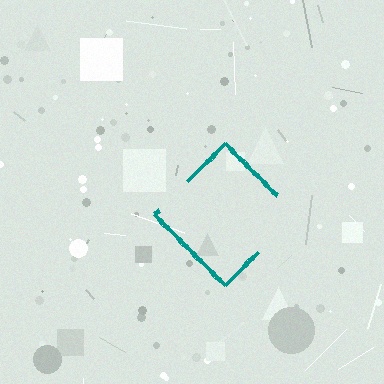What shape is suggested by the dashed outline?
The dashed outline suggests a diamond.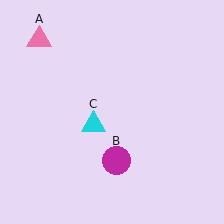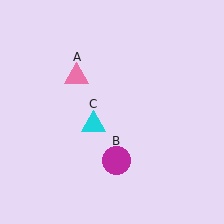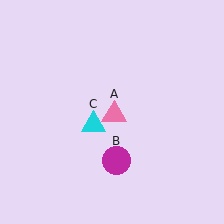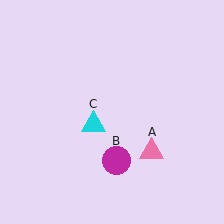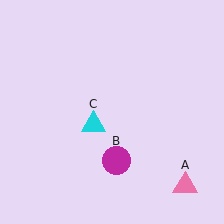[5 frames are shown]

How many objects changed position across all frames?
1 object changed position: pink triangle (object A).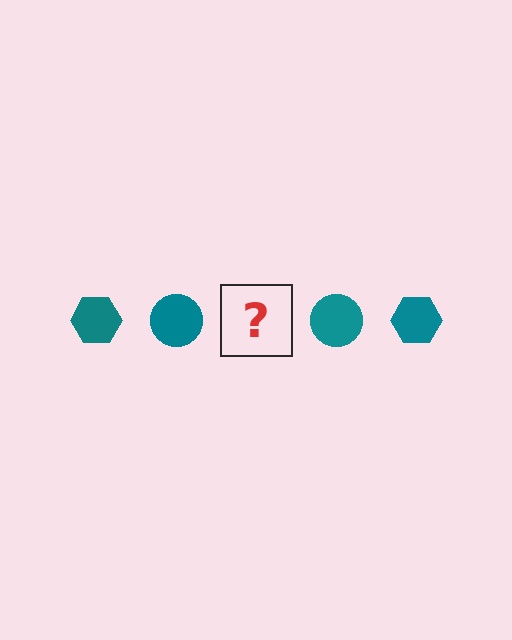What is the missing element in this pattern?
The missing element is a teal hexagon.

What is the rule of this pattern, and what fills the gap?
The rule is that the pattern cycles through hexagon, circle shapes in teal. The gap should be filled with a teal hexagon.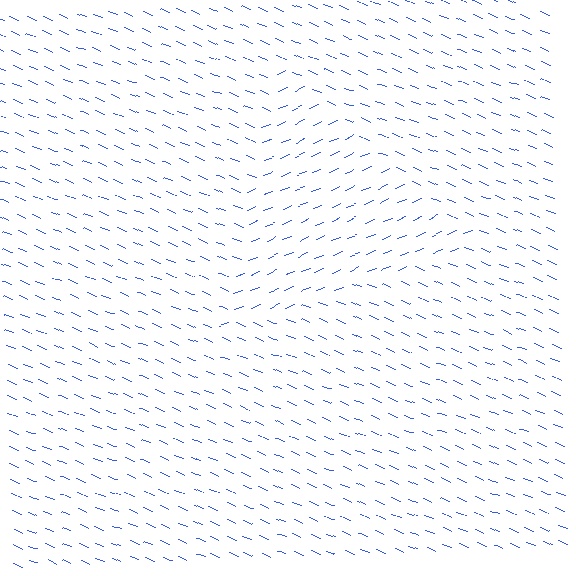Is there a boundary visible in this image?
Yes, there is a texture boundary formed by a change in line orientation.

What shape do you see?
I see a triangle.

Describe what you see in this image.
The image is filled with small blue line segments. A triangle region in the image has lines oriented differently from the surrounding lines, creating a visible texture boundary.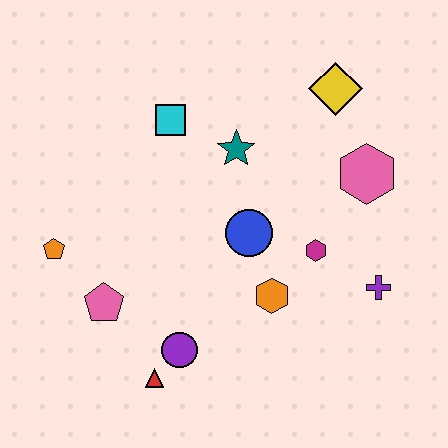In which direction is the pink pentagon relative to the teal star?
The pink pentagon is below the teal star.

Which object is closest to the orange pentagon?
The pink pentagon is closest to the orange pentagon.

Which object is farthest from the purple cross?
The orange pentagon is farthest from the purple cross.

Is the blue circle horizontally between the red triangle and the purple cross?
Yes